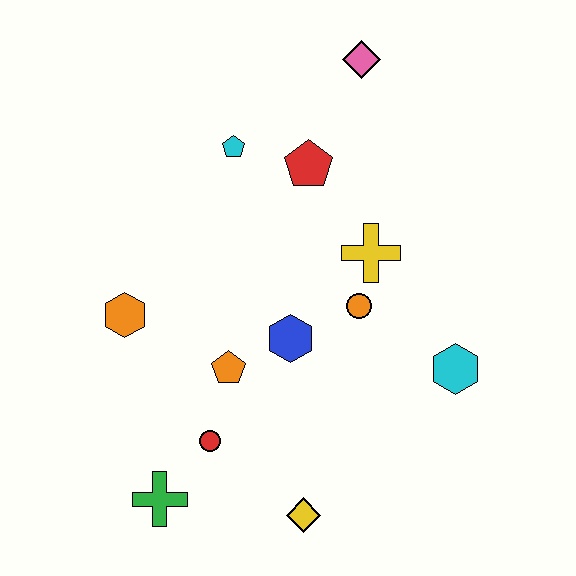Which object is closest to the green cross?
The red circle is closest to the green cross.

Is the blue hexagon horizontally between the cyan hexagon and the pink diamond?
No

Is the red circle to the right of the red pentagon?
No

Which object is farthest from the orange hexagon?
The pink diamond is farthest from the orange hexagon.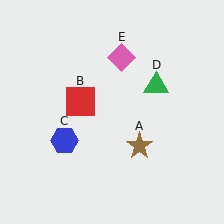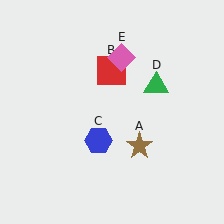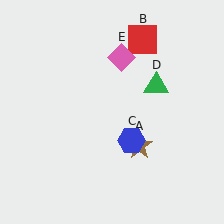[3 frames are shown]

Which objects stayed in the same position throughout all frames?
Brown star (object A) and green triangle (object D) and pink diamond (object E) remained stationary.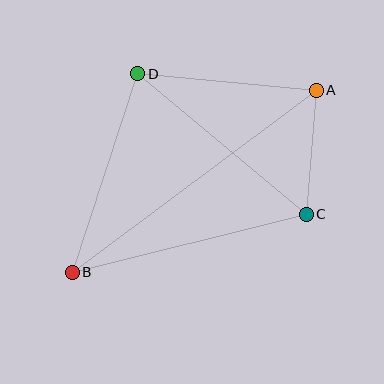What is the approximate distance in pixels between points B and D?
The distance between B and D is approximately 209 pixels.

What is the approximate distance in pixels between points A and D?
The distance between A and D is approximately 179 pixels.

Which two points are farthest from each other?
Points A and B are farthest from each other.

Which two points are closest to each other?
Points A and C are closest to each other.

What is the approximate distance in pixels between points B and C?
The distance between B and C is approximately 241 pixels.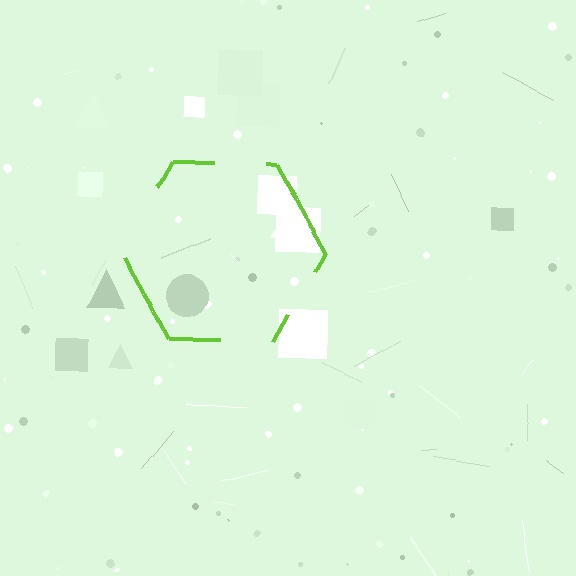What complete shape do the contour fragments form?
The contour fragments form a hexagon.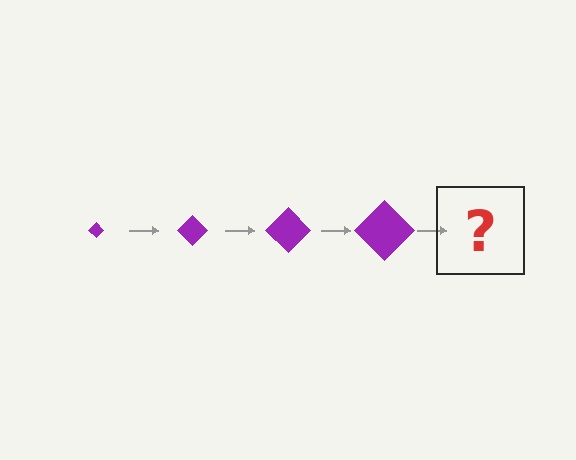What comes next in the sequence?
The next element should be a purple diamond, larger than the previous one.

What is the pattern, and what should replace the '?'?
The pattern is that the diamond gets progressively larger each step. The '?' should be a purple diamond, larger than the previous one.